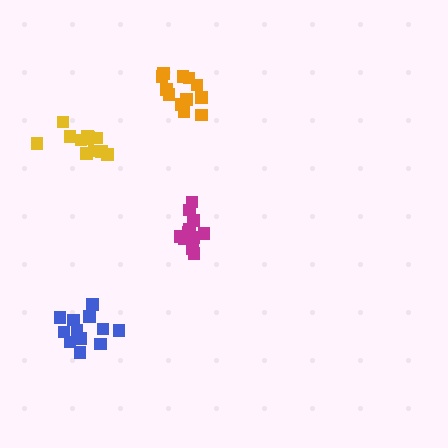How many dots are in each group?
Group 1: 12 dots, Group 2: 12 dots, Group 3: 11 dots, Group 4: 12 dots (47 total).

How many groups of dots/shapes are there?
There are 4 groups.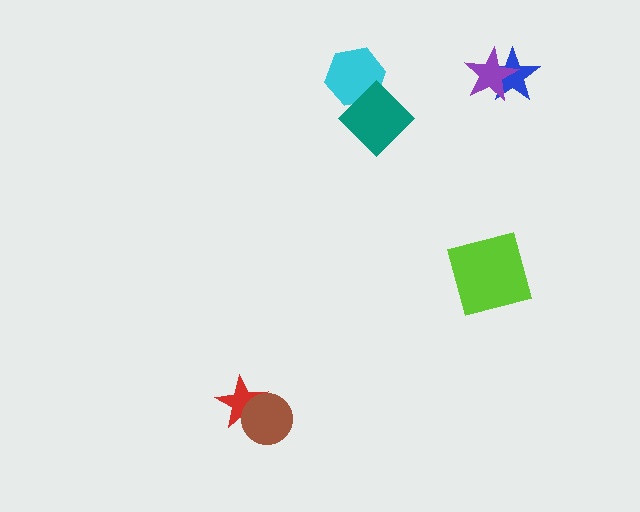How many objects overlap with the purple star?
1 object overlaps with the purple star.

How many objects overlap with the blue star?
1 object overlaps with the blue star.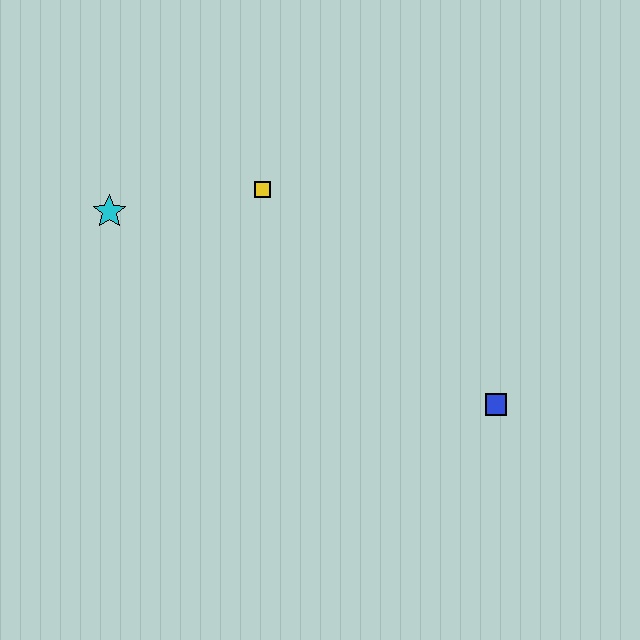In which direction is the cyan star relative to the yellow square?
The cyan star is to the left of the yellow square.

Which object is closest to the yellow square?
The cyan star is closest to the yellow square.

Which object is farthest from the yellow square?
The blue square is farthest from the yellow square.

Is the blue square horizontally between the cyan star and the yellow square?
No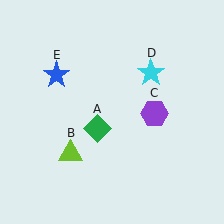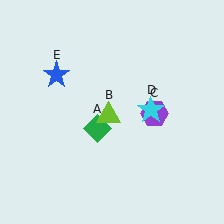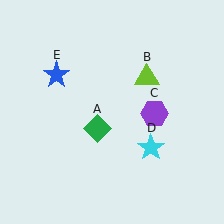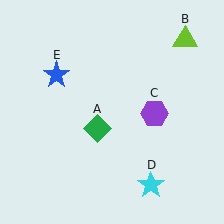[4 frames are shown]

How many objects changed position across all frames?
2 objects changed position: lime triangle (object B), cyan star (object D).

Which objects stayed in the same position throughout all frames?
Green diamond (object A) and purple hexagon (object C) and blue star (object E) remained stationary.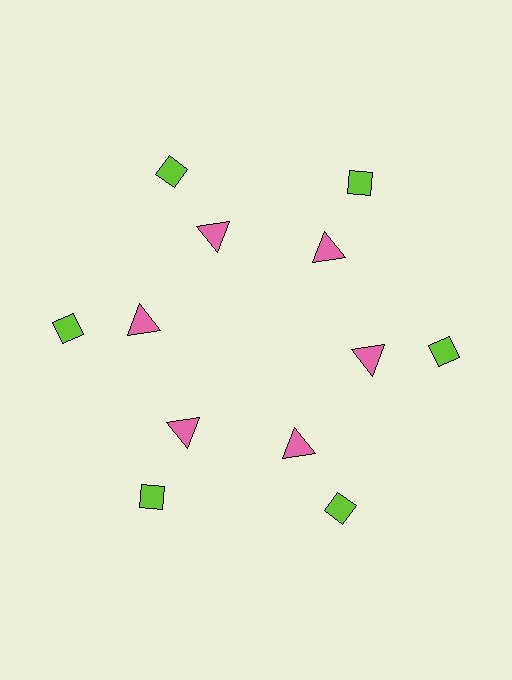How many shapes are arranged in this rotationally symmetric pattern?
There are 12 shapes, arranged in 6 groups of 2.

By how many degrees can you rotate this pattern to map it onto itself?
The pattern maps onto itself every 60 degrees of rotation.